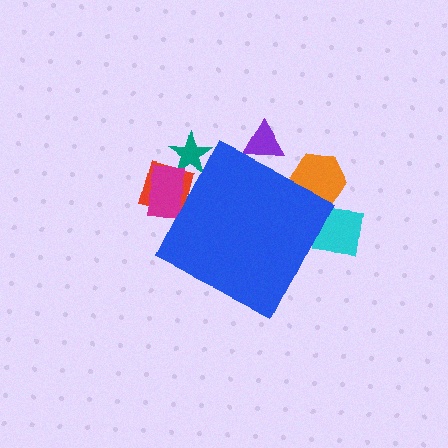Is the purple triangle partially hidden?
Yes, the purple triangle is partially hidden behind the blue diamond.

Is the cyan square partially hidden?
Yes, the cyan square is partially hidden behind the blue diamond.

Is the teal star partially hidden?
Yes, the teal star is partially hidden behind the blue diamond.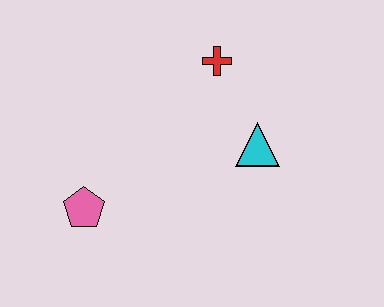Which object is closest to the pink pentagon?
The cyan triangle is closest to the pink pentagon.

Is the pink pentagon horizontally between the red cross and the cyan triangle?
No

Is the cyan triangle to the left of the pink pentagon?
No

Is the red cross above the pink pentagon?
Yes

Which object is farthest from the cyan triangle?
The pink pentagon is farthest from the cyan triangle.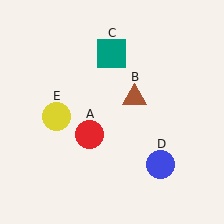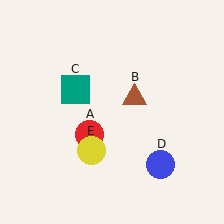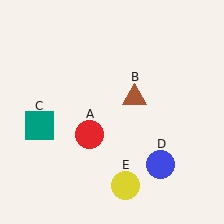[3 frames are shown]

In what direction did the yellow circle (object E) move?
The yellow circle (object E) moved down and to the right.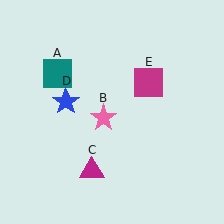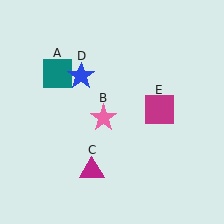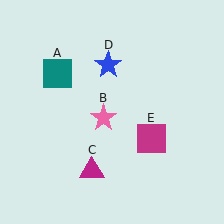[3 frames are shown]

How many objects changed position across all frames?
2 objects changed position: blue star (object D), magenta square (object E).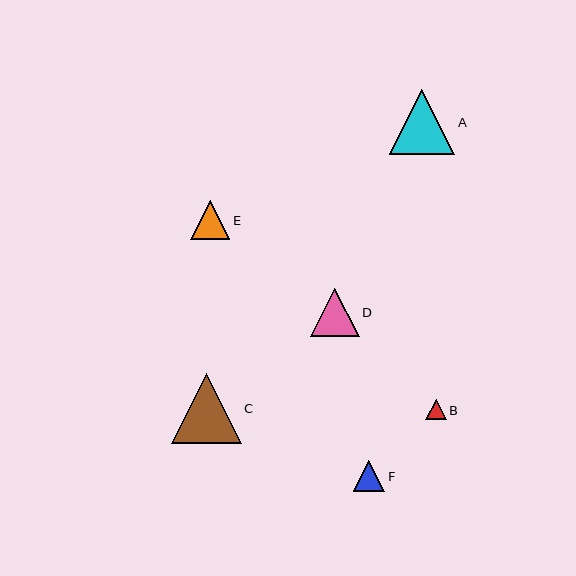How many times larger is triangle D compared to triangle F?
Triangle D is approximately 1.6 times the size of triangle F.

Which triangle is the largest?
Triangle C is the largest with a size of approximately 70 pixels.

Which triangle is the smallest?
Triangle B is the smallest with a size of approximately 21 pixels.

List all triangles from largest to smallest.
From largest to smallest: C, A, D, E, F, B.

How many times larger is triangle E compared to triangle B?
Triangle E is approximately 1.9 times the size of triangle B.